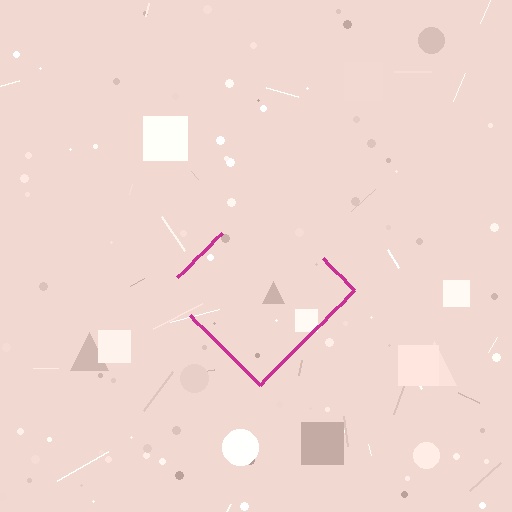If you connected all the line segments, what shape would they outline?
They would outline a diamond.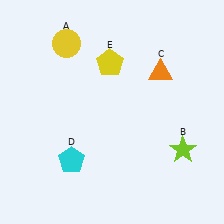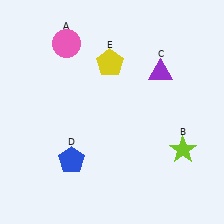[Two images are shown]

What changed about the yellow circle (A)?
In Image 1, A is yellow. In Image 2, it changed to pink.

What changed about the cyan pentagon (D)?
In Image 1, D is cyan. In Image 2, it changed to blue.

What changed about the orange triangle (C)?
In Image 1, C is orange. In Image 2, it changed to purple.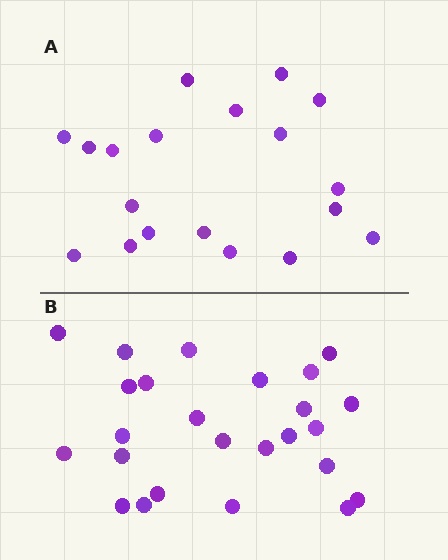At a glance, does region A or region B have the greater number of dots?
Region B (the bottom region) has more dots.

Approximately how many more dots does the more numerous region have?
Region B has about 6 more dots than region A.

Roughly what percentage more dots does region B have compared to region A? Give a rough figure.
About 30% more.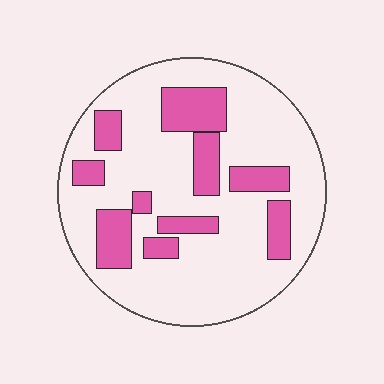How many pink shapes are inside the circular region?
10.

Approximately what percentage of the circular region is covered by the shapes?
Approximately 25%.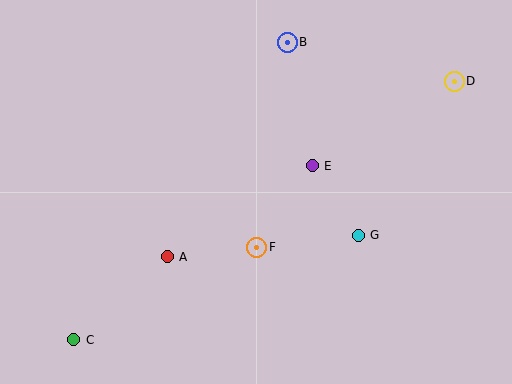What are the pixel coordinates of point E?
Point E is at (312, 166).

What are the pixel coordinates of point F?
Point F is at (257, 247).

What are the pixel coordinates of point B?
Point B is at (287, 42).